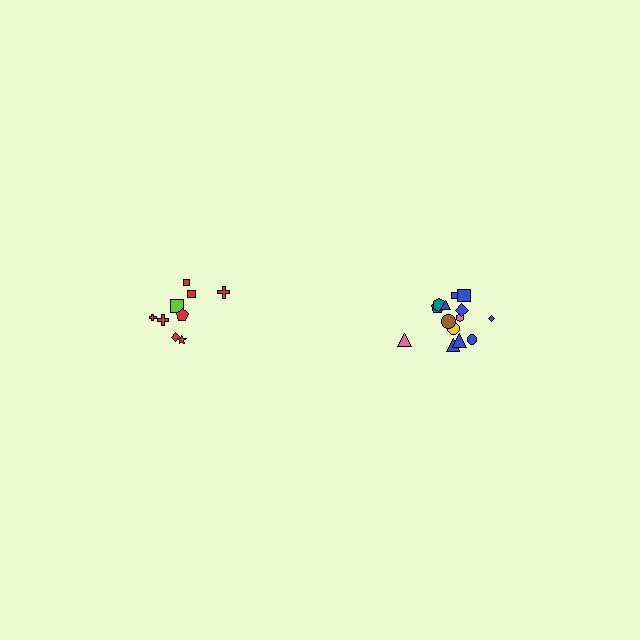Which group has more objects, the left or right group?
The right group.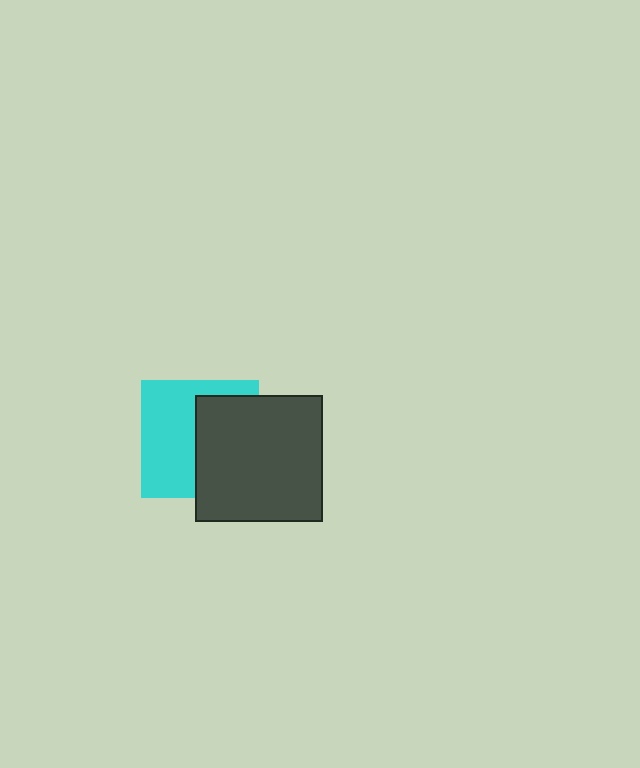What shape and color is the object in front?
The object in front is a dark gray square.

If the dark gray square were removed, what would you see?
You would see the complete cyan square.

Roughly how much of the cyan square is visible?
About half of it is visible (roughly 53%).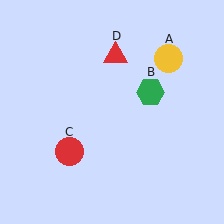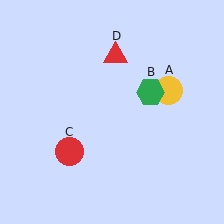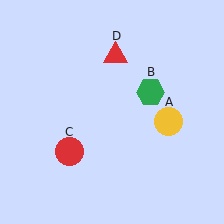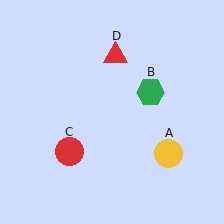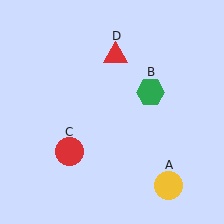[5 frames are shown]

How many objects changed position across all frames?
1 object changed position: yellow circle (object A).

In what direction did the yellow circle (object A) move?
The yellow circle (object A) moved down.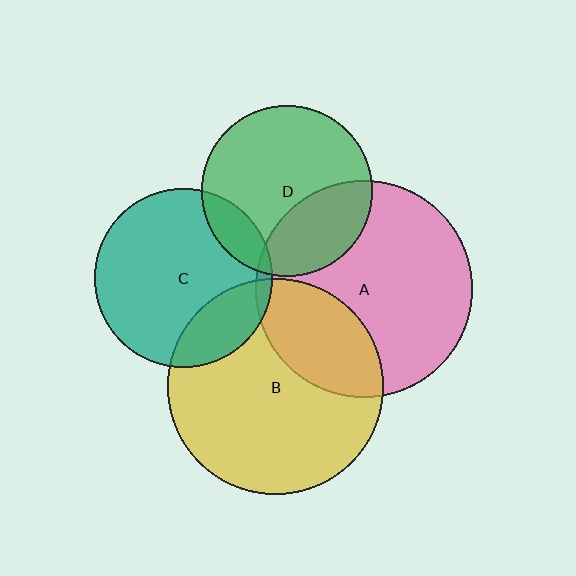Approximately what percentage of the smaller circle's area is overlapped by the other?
Approximately 30%.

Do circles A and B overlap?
Yes.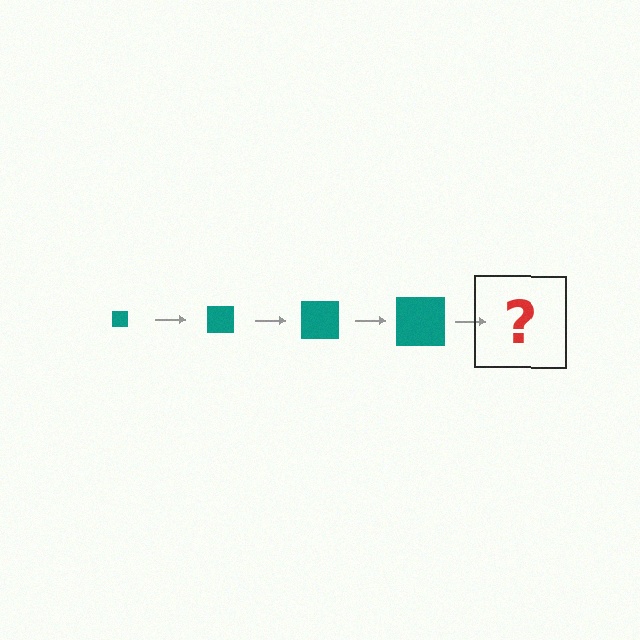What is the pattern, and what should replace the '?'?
The pattern is that the square gets progressively larger each step. The '?' should be a teal square, larger than the previous one.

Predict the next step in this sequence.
The next step is a teal square, larger than the previous one.